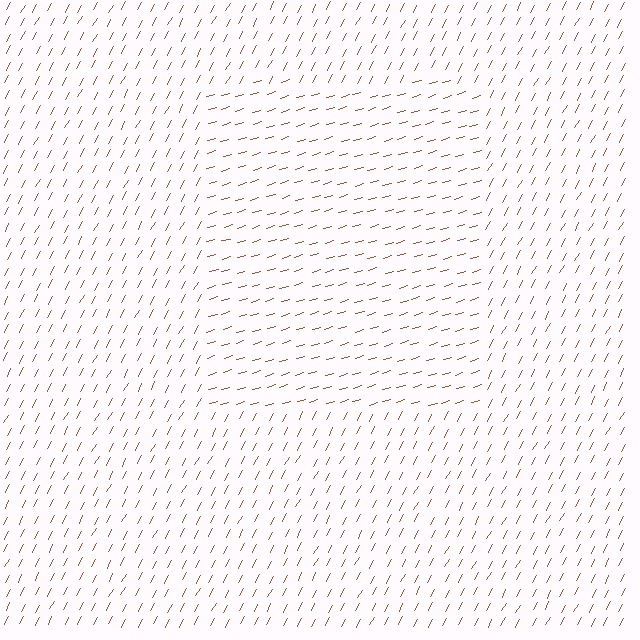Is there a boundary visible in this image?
Yes, there is a texture boundary formed by a change in line orientation.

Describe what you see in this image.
The image is filled with small brown line segments. A rectangle region in the image has lines oriented differently from the surrounding lines, creating a visible texture boundary.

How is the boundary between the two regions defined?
The boundary is defined purely by a change in line orientation (approximately 45 degrees difference). All lines are the same color and thickness.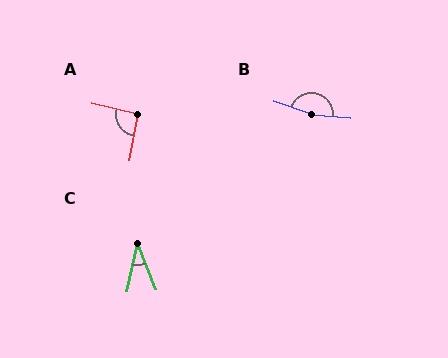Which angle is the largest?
B, at approximately 165 degrees.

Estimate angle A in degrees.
Approximately 93 degrees.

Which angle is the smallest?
C, at approximately 34 degrees.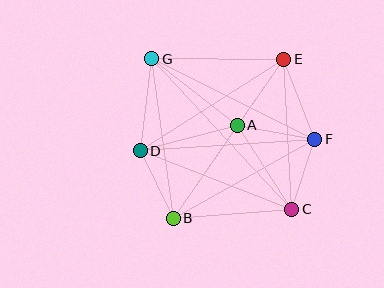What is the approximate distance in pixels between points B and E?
The distance between B and E is approximately 194 pixels.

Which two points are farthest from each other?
Points C and G are farthest from each other.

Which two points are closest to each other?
Points C and F are closest to each other.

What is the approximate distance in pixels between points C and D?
The distance between C and D is approximately 162 pixels.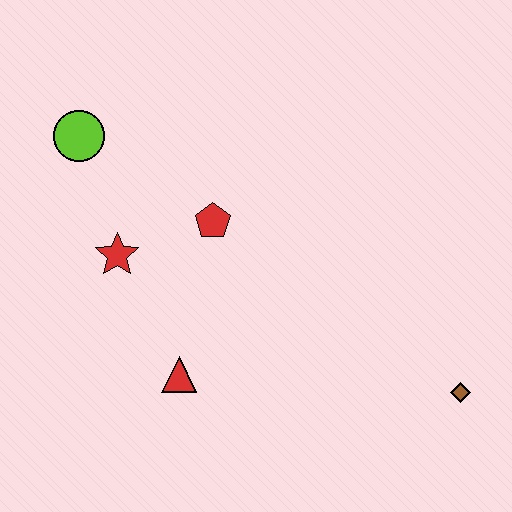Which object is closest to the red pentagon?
The red star is closest to the red pentagon.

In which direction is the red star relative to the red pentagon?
The red star is to the left of the red pentagon.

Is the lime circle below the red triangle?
No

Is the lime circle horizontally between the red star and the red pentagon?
No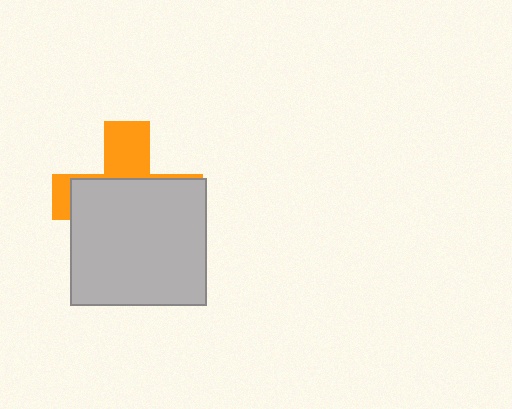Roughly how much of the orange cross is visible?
A small part of it is visible (roughly 32%).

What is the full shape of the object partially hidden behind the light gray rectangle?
The partially hidden object is an orange cross.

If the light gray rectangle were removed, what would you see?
You would see the complete orange cross.